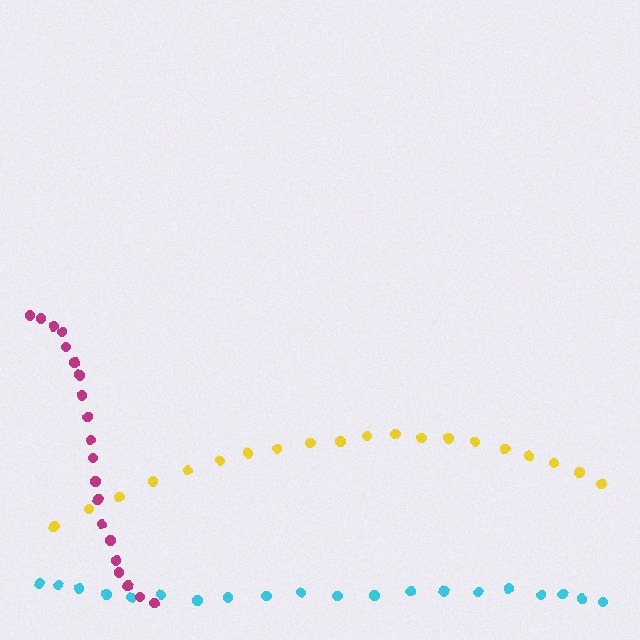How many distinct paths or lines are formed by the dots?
There are 3 distinct paths.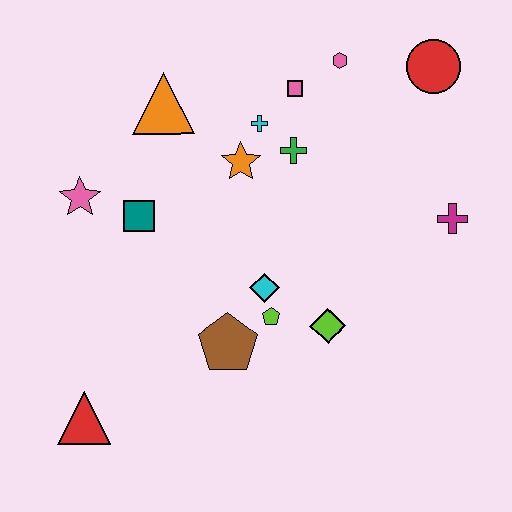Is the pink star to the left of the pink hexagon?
Yes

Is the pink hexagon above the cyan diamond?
Yes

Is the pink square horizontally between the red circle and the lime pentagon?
Yes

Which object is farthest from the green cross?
The red triangle is farthest from the green cross.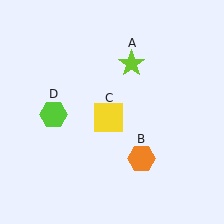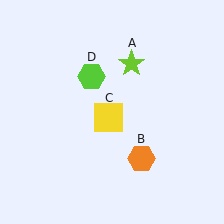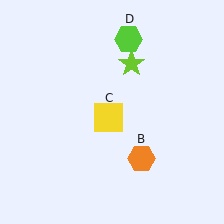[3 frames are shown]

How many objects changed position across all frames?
1 object changed position: lime hexagon (object D).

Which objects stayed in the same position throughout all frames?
Lime star (object A) and orange hexagon (object B) and yellow square (object C) remained stationary.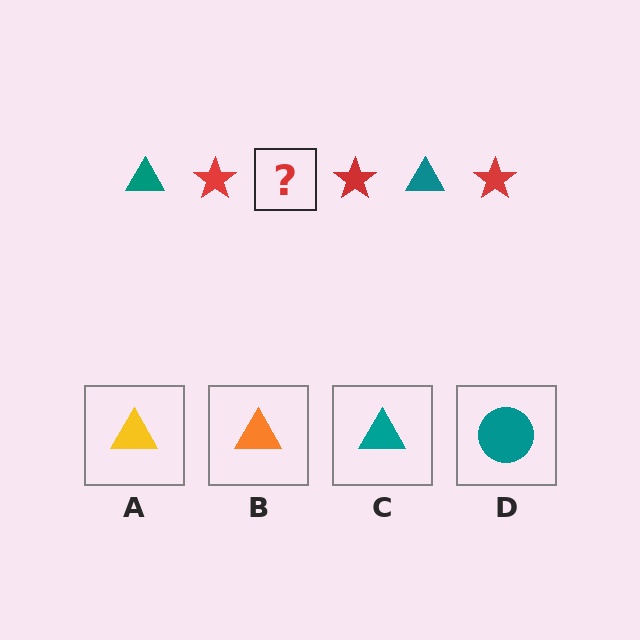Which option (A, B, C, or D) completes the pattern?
C.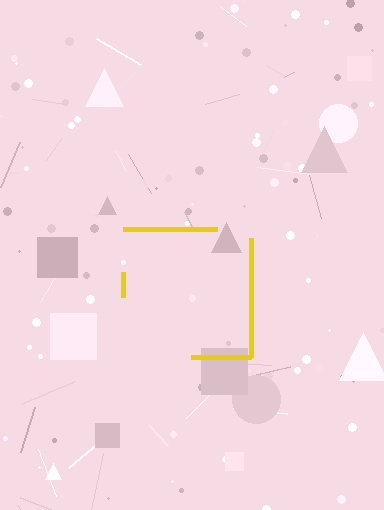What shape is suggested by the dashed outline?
The dashed outline suggests a square.